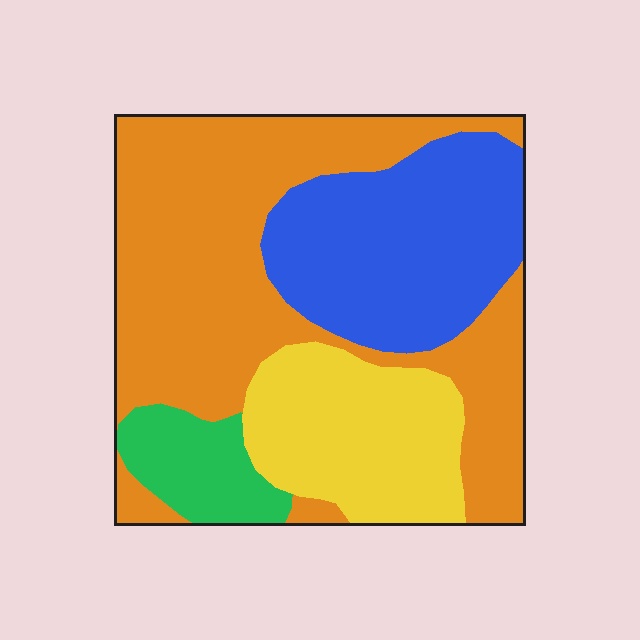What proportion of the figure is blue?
Blue takes up between a quarter and a half of the figure.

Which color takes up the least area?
Green, at roughly 10%.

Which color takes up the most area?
Orange, at roughly 45%.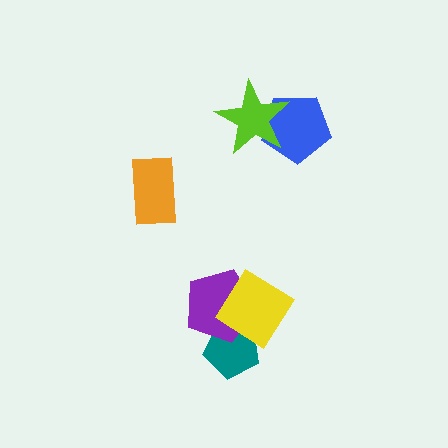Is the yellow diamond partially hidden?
No, no other shape covers it.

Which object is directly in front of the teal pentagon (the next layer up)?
The purple pentagon is directly in front of the teal pentagon.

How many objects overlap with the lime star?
1 object overlaps with the lime star.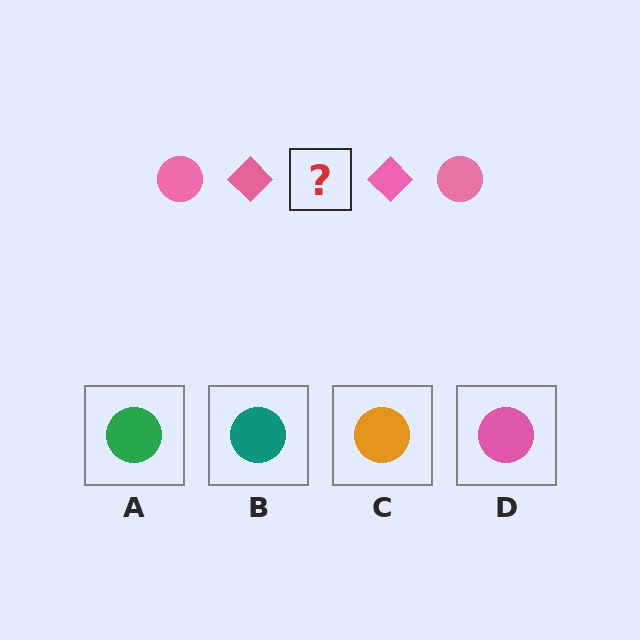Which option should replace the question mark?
Option D.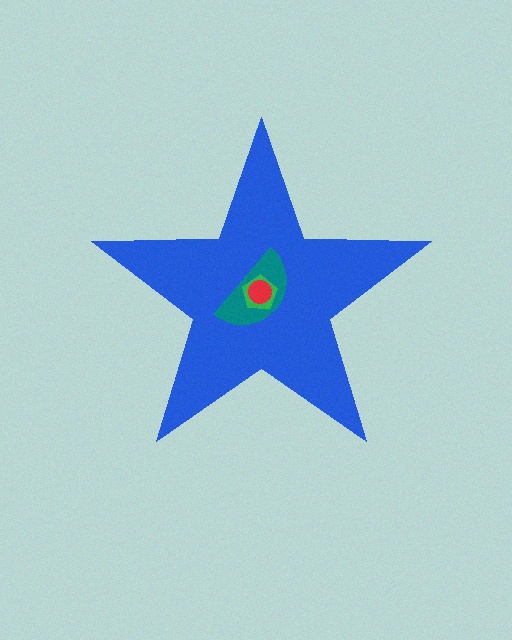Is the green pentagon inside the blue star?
Yes.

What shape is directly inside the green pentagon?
The red circle.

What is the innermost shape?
The red circle.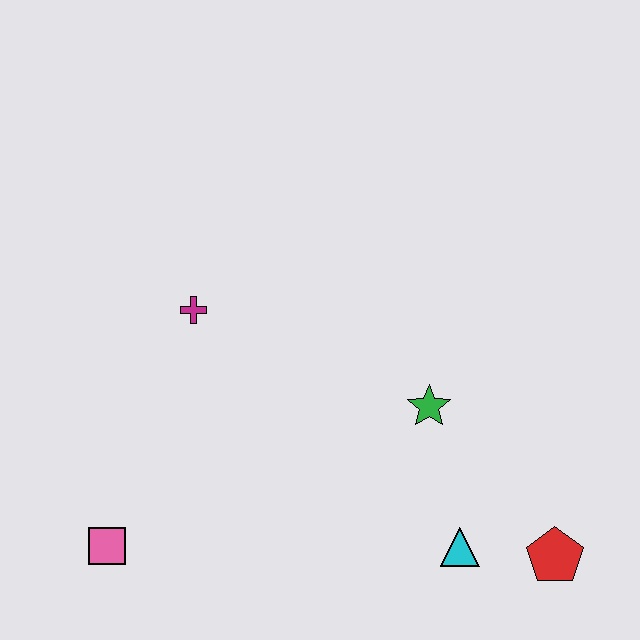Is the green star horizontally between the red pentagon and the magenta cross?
Yes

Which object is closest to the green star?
The cyan triangle is closest to the green star.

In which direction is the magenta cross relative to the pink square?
The magenta cross is above the pink square.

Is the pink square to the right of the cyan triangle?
No